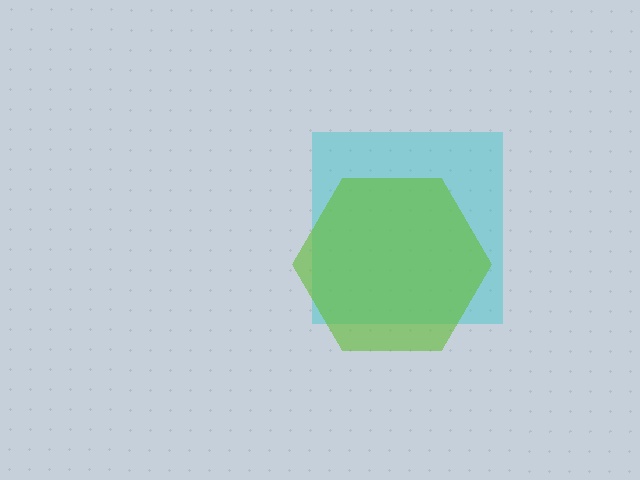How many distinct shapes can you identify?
There are 2 distinct shapes: a cyan square, a lime hexagon.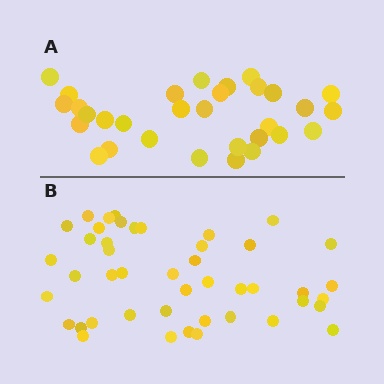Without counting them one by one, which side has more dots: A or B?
Region B (the bottom region) has more dots.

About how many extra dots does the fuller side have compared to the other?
Region B has approximately 15 more dots than region A.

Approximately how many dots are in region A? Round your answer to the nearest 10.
About 30 dots. (The exact count is 31, which rounds to 30.)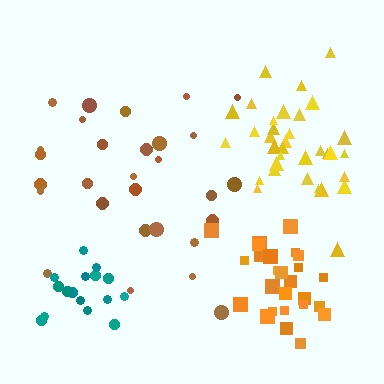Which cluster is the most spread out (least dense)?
Brown.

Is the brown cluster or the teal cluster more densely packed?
Teal.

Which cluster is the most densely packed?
Teal.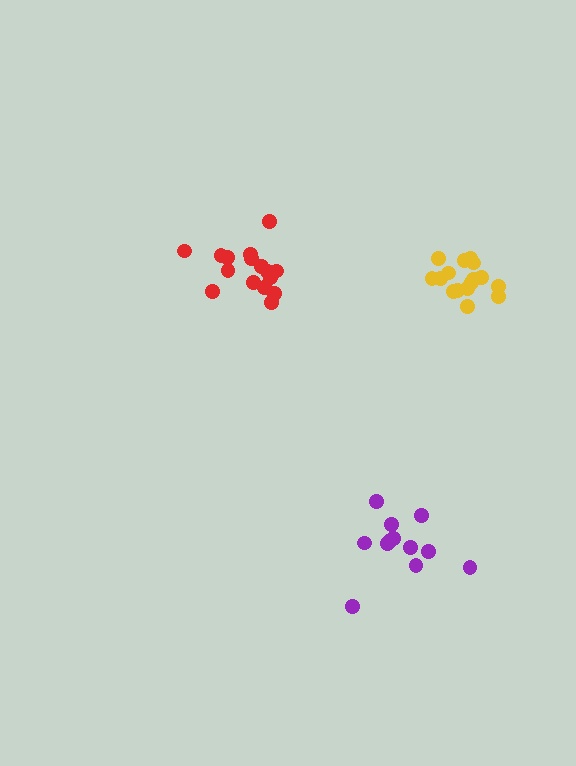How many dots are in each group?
Group 1: 16 dots, Group 2: 16 dots, Group 3: 12 dots (44 total).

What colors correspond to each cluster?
The clusters are colored: red, yellow, purple.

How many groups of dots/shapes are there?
There are 3 groups.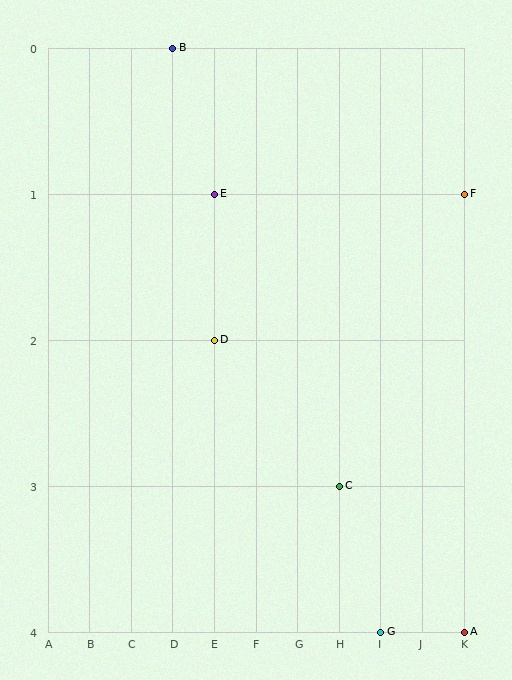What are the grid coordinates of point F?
Point F is at grid coordinates (K, 1).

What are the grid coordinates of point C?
Point C is at grid coordinates (H, 3).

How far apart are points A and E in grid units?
Points A and E are 6 columns and 3 rows apart (about 6.7 grid units diagonally).